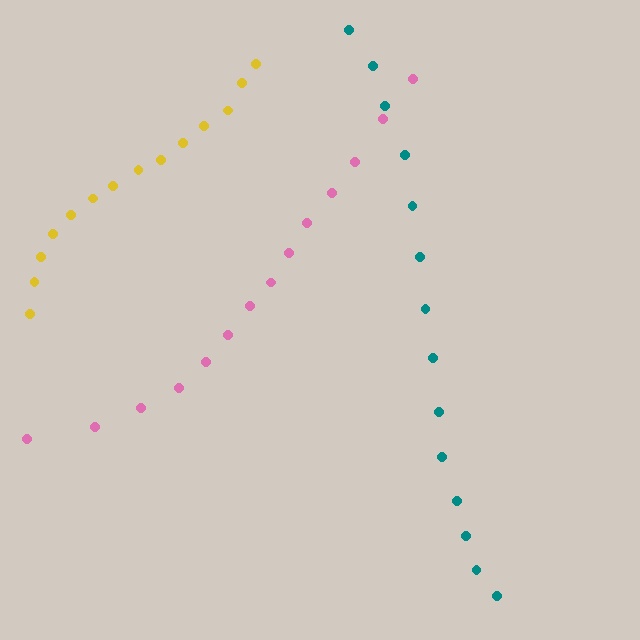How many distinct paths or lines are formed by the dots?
There are 3 distinct paths.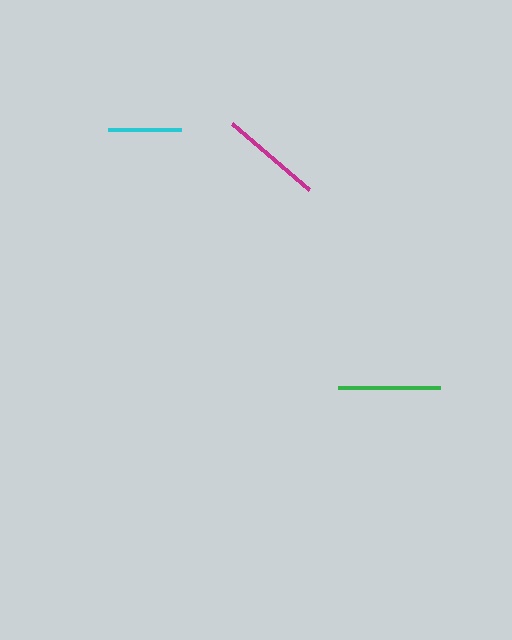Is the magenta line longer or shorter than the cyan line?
The magenta line is longer than the cyan line.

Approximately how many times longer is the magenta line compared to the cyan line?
The magenta line is approximately 1.4 times the length of the cyan line.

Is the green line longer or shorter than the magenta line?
The green line is longer than the magenta line.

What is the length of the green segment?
The green segment is approximately 101 pixels long.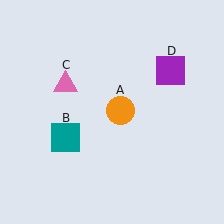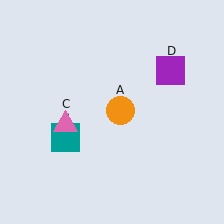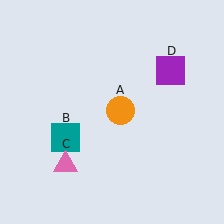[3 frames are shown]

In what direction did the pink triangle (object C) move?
The pink triangle (object C) moved down.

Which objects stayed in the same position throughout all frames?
Orange circle (object A) and teal square (object B) and purple square (object D) remained stationary.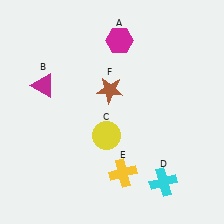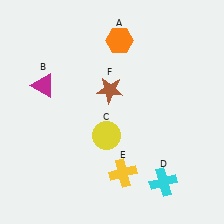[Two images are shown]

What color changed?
The hexagon (A) changed from magenta in Image 1 to orange in Image 2.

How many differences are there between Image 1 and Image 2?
There is 1 difference between the two images.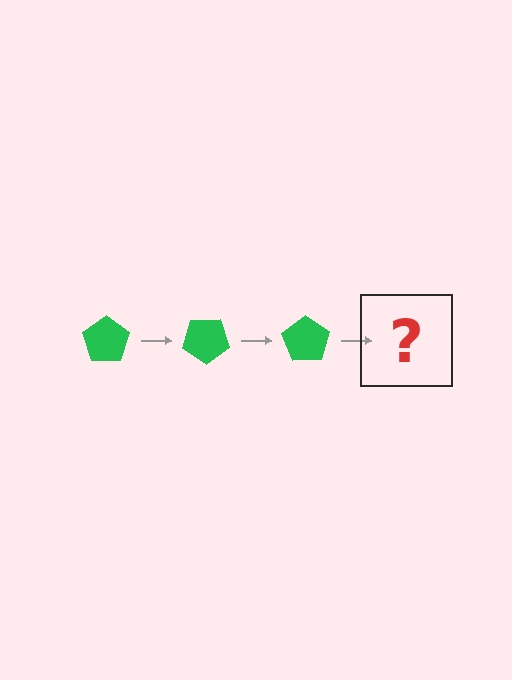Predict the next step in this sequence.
The next step is a green pentagon rotated 105 degrees.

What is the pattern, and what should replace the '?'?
The pattern is that the pentagon rotates 35 degrees each step. The '?' should be a green pentagon rotated 105 degrees.